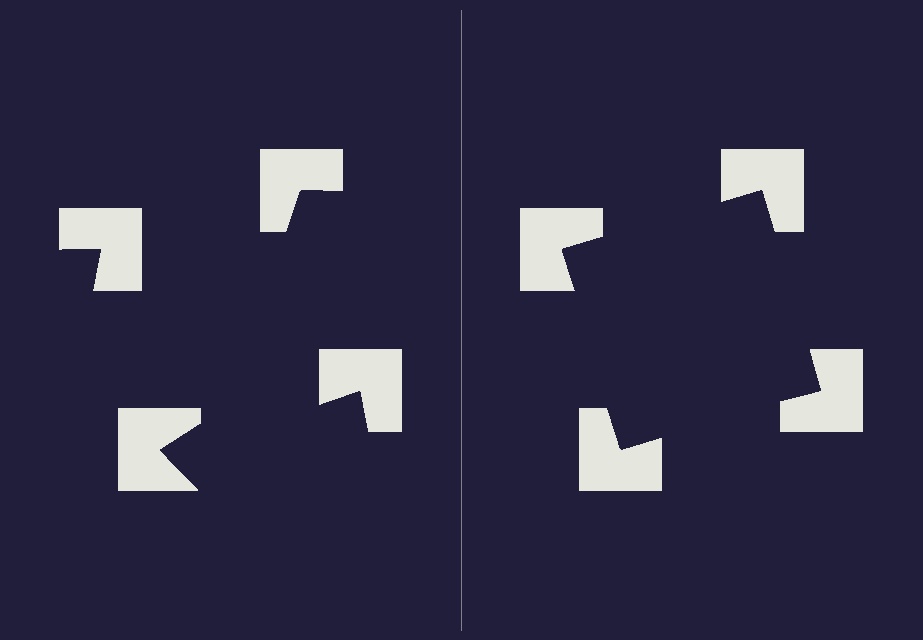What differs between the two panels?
The notched squares are positioned identically on both sides; only the wedge orientations differ. On the right they align to a square; on the left they are misaligned.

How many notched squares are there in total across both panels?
8 — 4 on each side.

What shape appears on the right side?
An illusory square.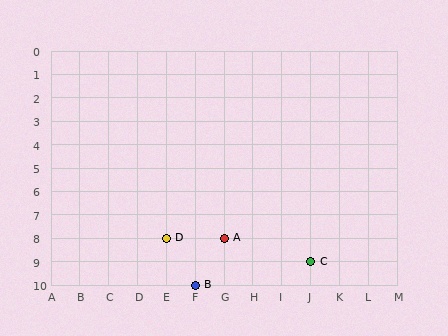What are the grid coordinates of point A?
Point A is at grid coordinates (G, 8).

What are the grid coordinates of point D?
Point D is at grid coordinates (E, 8).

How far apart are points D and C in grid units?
Points D and C are 5 columns and 1 row apart (about 5.1 grid units diagonally).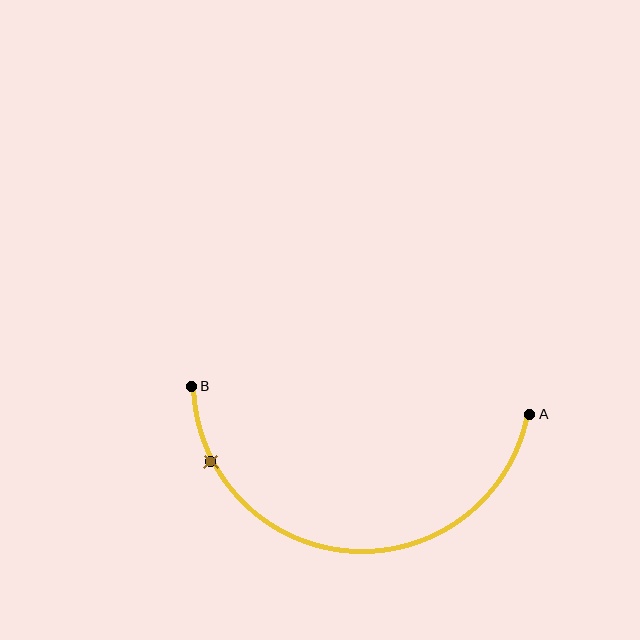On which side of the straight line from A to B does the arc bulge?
The arc bulges below the straight line connecting A and B.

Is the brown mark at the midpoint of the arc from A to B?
No. The brown mark lies on the arc but is closer to endpoint B. The arc midpoint would be at the point on the curve equidistant along the arc from both A and B.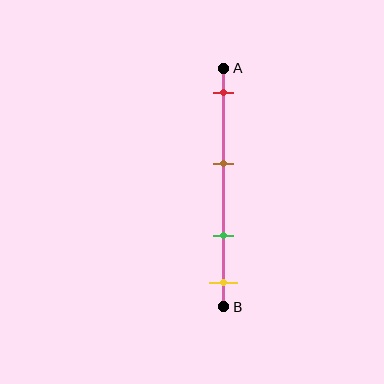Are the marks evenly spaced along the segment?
No, the marks are not evenly spaced.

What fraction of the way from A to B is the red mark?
The red mark is approximately 10% (0.1) of the way from A to B.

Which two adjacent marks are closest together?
The green and yellow marks are the closest adjacent pair.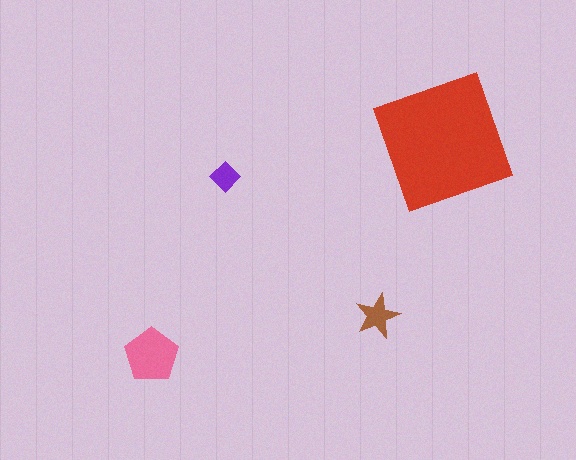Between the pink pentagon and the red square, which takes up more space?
The red square.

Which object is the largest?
The red square.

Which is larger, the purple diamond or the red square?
The red square.